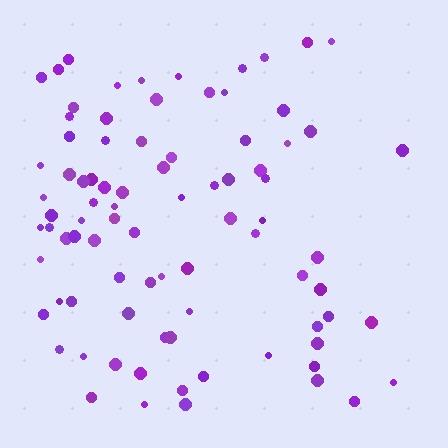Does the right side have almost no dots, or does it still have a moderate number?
Still a moderate number, just noticeably fewer than the left.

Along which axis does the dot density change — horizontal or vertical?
Horizontal.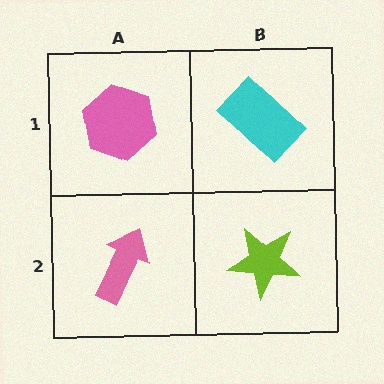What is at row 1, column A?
A pink hexagon.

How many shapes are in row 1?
2 shapes.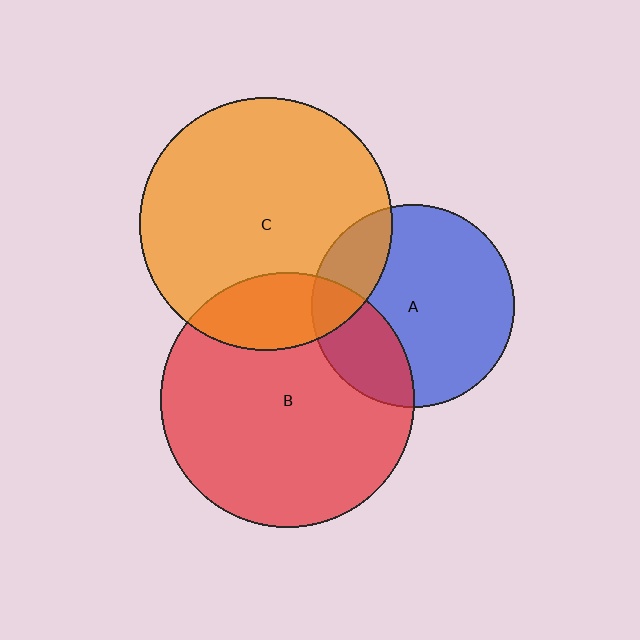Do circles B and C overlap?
Yes.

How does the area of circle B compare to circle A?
Approximately 1.6 times.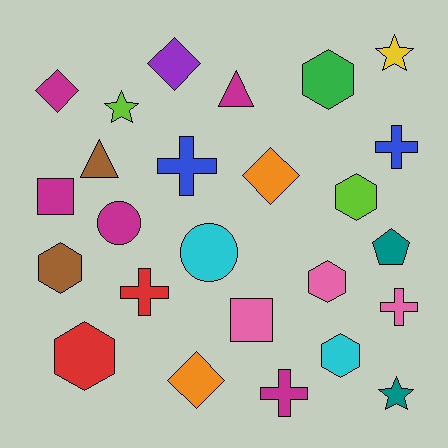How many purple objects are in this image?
There is 1 purple object.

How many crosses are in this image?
There are 5 crosses.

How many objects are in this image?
There are 25 objects.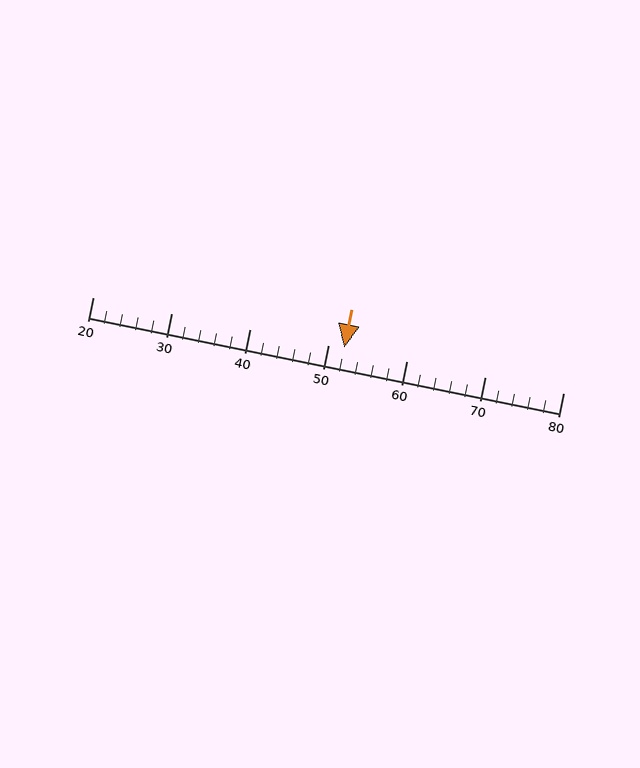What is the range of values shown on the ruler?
The ruler shows values from 20 to 80.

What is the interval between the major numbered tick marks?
The major tick marks are spaced 10 units apart.